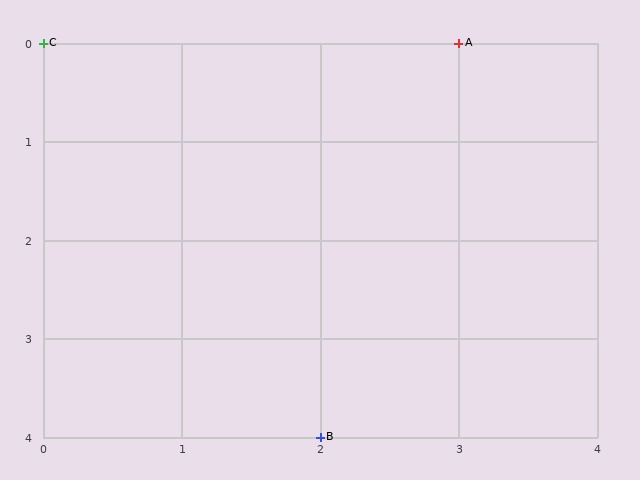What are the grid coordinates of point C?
Point C is at grid coordinates (0, 0).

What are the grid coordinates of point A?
Point A is at grid coordinates (3, 0).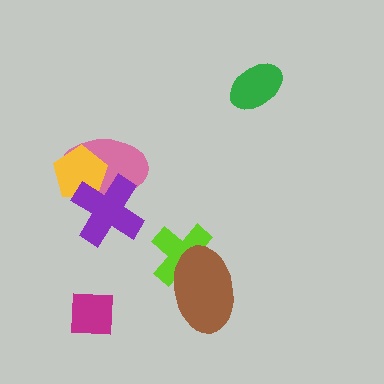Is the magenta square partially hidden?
No, no other shape covers it.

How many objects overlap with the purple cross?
2 objects overlap with the purple cross.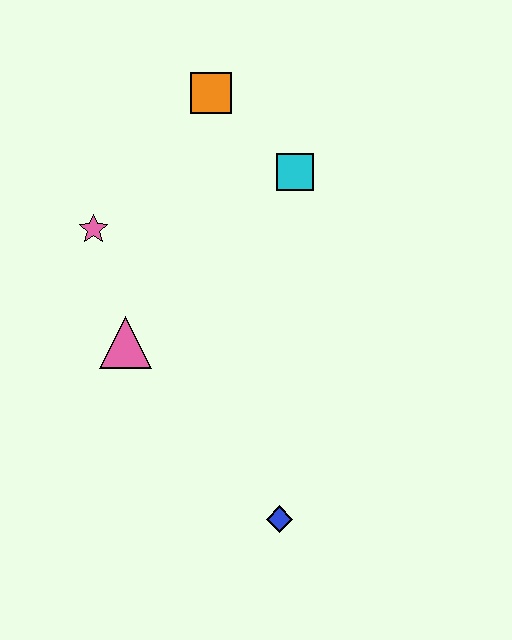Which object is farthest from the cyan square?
The blue diamond is farthest from the cyan square.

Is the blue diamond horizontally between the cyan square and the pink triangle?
Yes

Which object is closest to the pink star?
The pink triangle is closest to the pink star.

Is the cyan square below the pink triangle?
No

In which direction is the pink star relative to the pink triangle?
The pink star is above the pink triangle.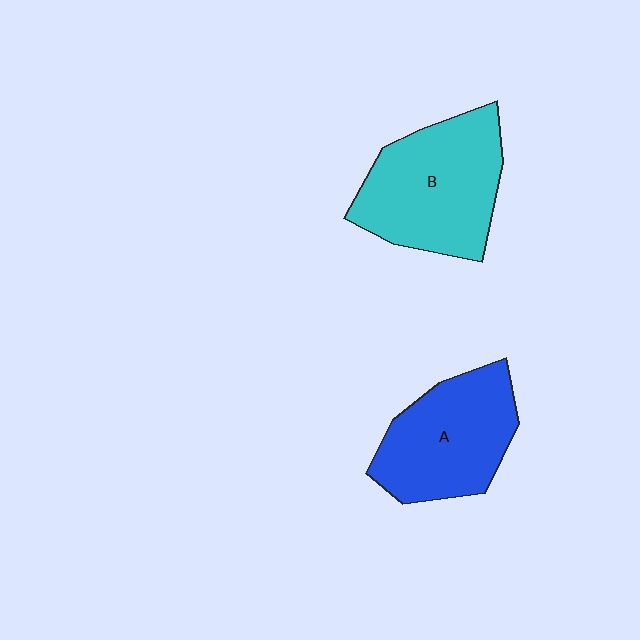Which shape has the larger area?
Shape B (cyan).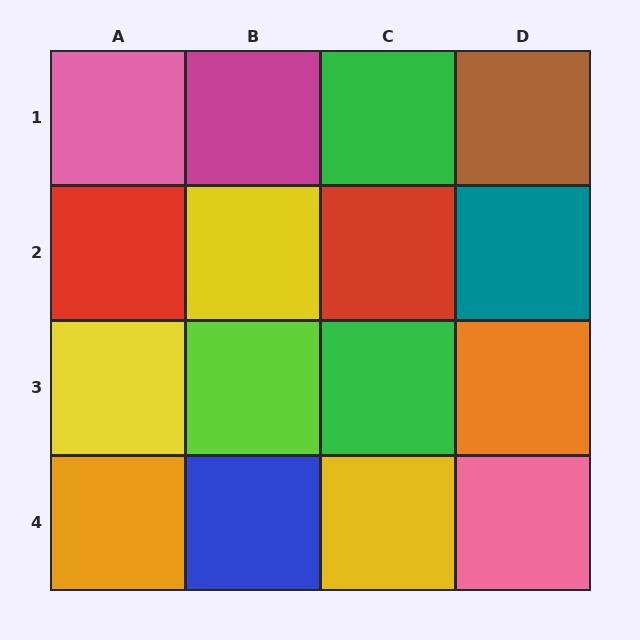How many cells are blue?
1 cell is blue.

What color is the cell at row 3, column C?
Green.